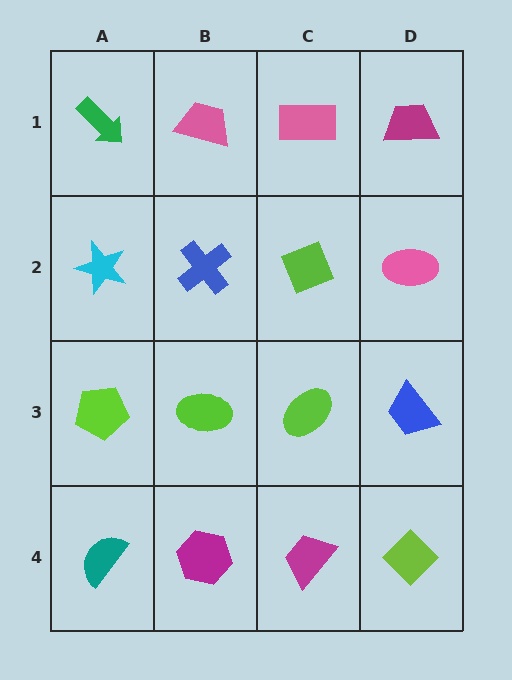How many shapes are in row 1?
4 shapes.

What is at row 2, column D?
A pink ellipse.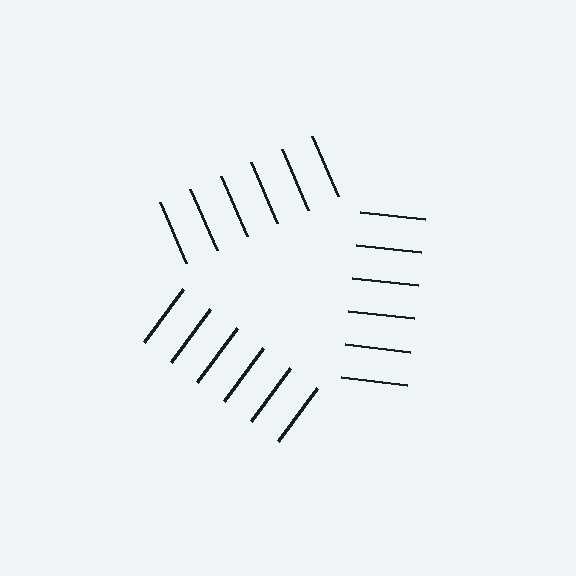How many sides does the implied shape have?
3 sides — the line-ends trace a triangle.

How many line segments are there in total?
18 — 6 along each of the 3 edges.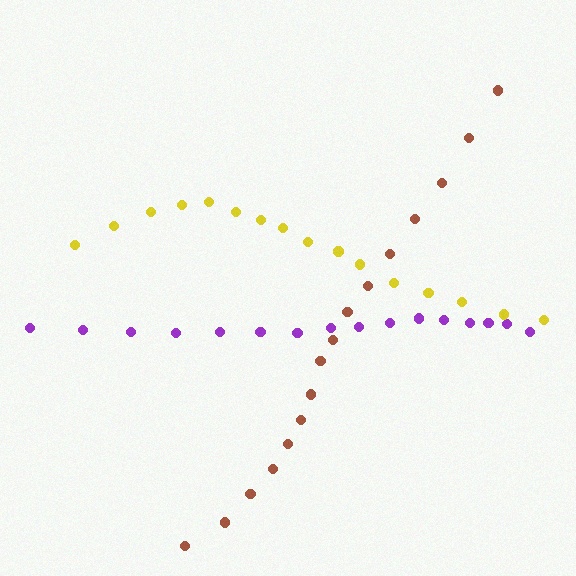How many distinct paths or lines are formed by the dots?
There are 3 distinct paths.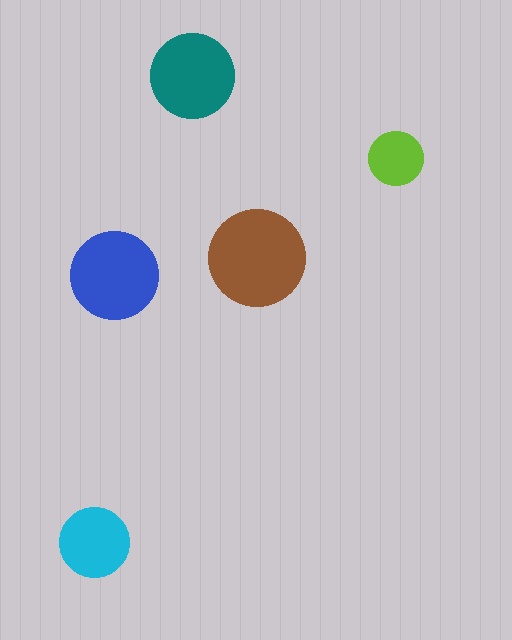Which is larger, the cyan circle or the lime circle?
The cyan one.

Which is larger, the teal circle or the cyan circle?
The teal one.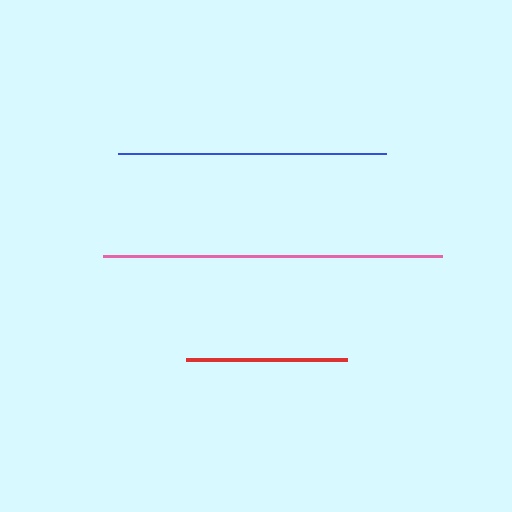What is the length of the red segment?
The red segment is approximately 161 pixels long.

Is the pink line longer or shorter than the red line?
The pink line is longer than the red line.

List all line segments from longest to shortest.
From longest to shortest: pink, blue, red.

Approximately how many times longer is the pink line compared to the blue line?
The pink line is approximately 1.3 times the length of the blue line.